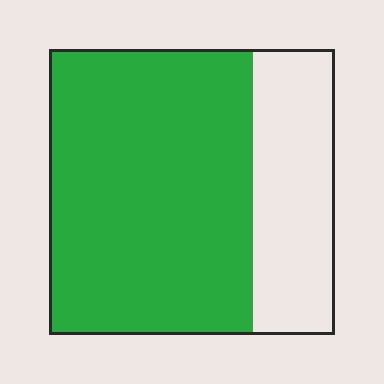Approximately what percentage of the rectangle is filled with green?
Approximately 70%.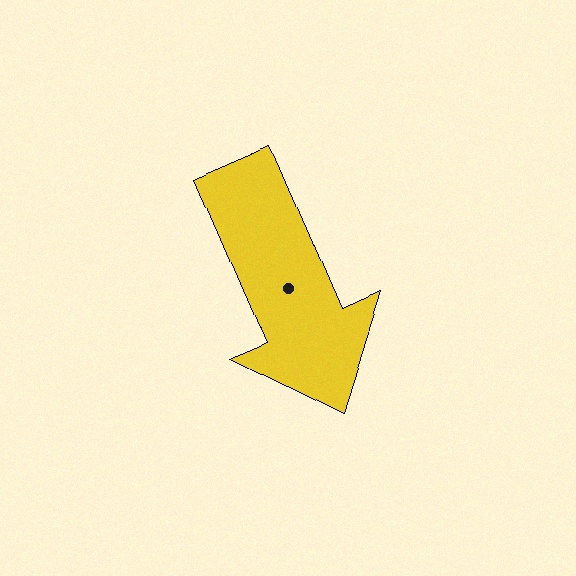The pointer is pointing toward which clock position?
Roughly 5 o'clock.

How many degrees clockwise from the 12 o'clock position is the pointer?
Approximately 157 degrees.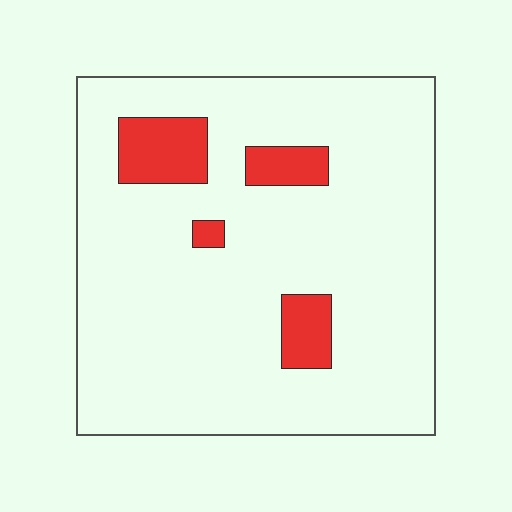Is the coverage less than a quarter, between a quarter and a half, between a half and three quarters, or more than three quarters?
Less than a quarter.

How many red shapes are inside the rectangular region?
4.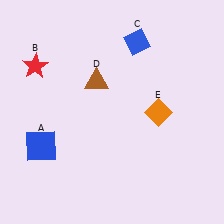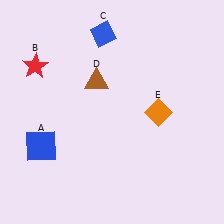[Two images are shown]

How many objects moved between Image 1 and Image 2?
1 object moved between the two images.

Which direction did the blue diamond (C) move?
The blue diamond (C) moved left.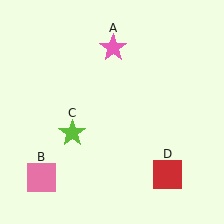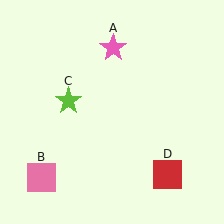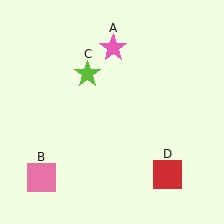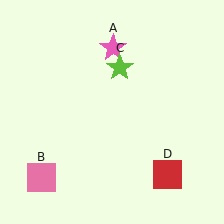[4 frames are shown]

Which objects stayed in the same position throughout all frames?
Pink star (object A) and pink square (object B) and red square (object D) remained stationary.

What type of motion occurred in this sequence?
The lime star (object C) rotated clockwise around the center of the scene.